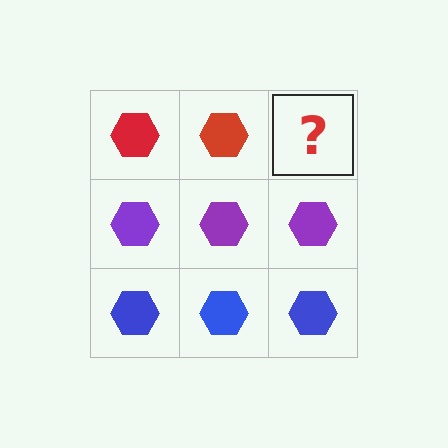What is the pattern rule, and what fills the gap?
The rule is that each row has a consistent color. The gap should be filled with a red hexagon.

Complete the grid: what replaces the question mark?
The question mark should be replaced with a red hexagon.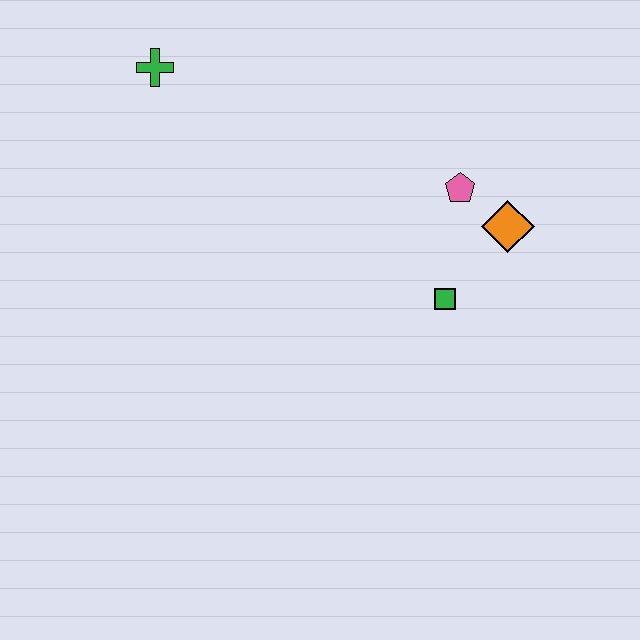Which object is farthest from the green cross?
The orange diamond is farthest from the green cross.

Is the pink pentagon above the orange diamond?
Yes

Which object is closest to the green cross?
The pink pentagon is closest to the green cross.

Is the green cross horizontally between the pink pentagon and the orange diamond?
No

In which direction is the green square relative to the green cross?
The green square is to the right of the green cross.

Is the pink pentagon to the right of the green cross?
Yes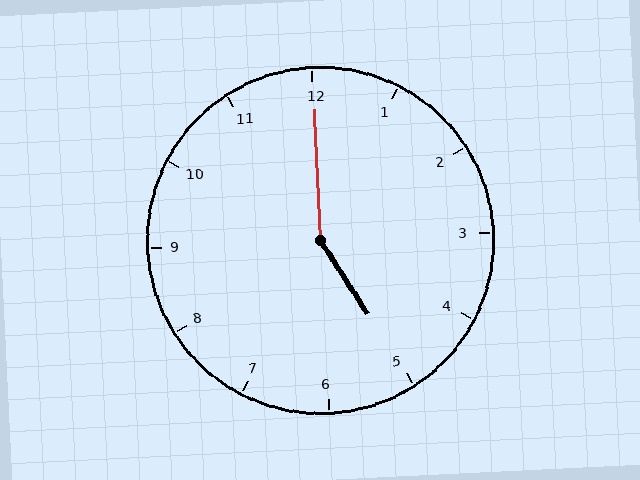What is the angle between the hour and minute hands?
Approximately 150 degrees.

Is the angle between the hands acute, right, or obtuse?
It is obtuse.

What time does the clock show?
5:00.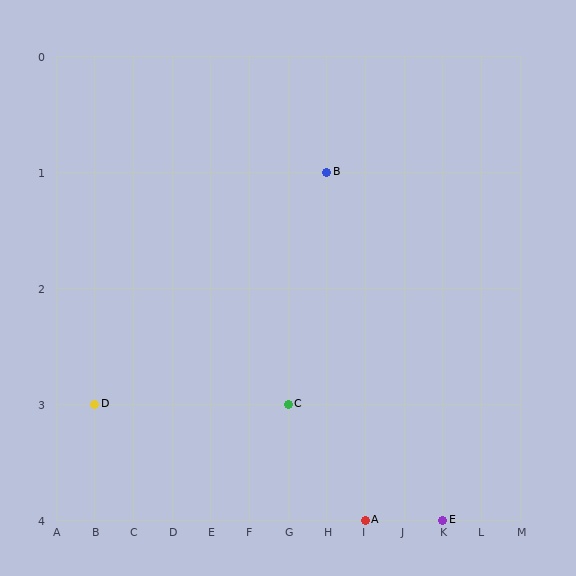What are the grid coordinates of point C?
Point C is at grid coordinates (G, 3).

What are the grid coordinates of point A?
Point A is at grid coordinates (I, 4).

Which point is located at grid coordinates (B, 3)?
Point D is at (B, 3).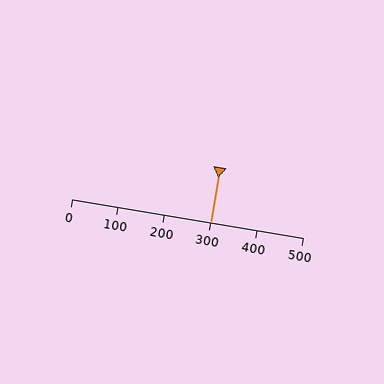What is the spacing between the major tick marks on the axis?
The major ticks are spaced 100 apart.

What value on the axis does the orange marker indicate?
The marker indicates approximately 300.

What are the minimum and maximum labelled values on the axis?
The axis runs from 0 to 500.